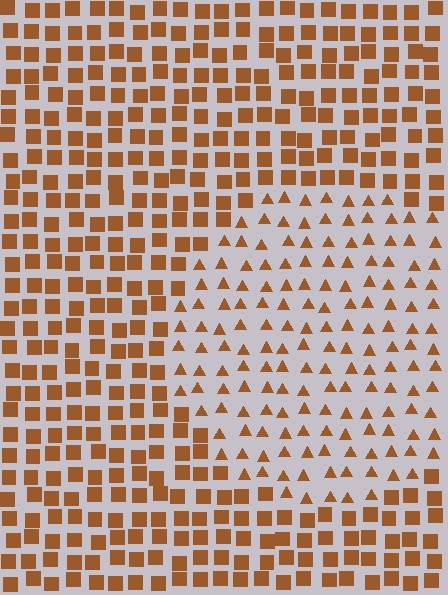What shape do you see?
I see a circle.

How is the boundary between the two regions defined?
The boundary is defined by a change in element shape: triangles inside vs. squares outside. All elements share the same color and spacing.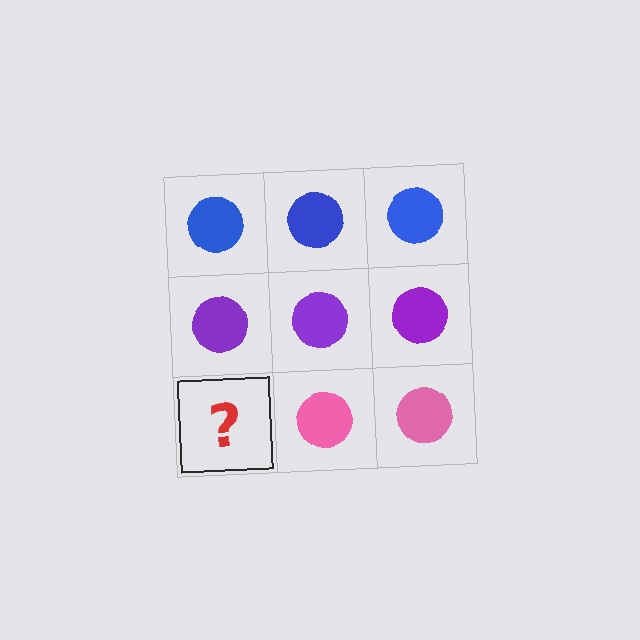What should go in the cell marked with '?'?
The missing cell should contain a pink circle.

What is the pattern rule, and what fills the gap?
The rule is that each row has a consistent color. The gap should be filled with a pink circle.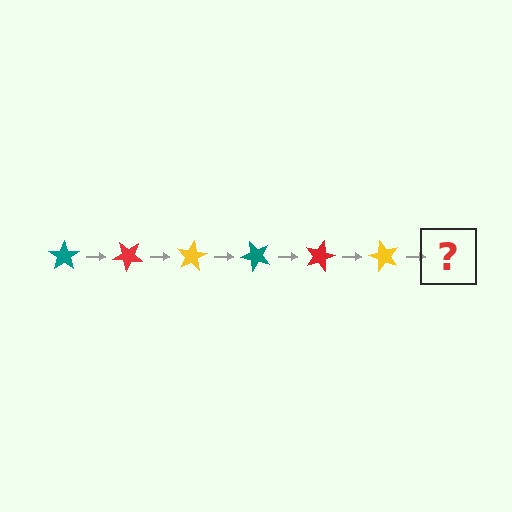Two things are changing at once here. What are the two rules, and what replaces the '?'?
The two rules are that it rotates 40 degrees each step and the color cycles through teal, red, and yellow. The '?' should be a teal star, rotated 240 degrees from the start.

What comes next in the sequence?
The next element should be a teal star, rotated 240 degrees from the start.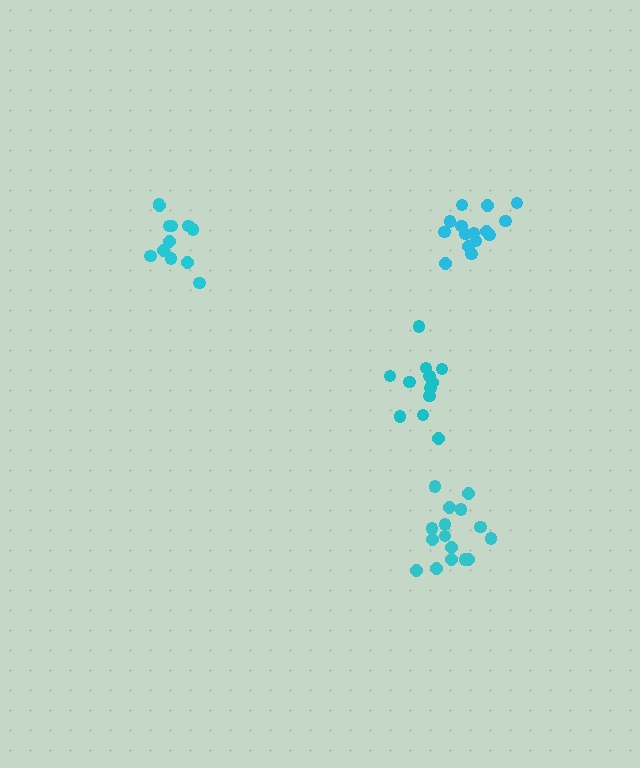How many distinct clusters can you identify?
There are 4 distinct clusters.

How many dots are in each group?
Group 1: 16 dots, Group 2: 15 dots, Group 3: 12 dots, Group 4: 12 dots (55 total).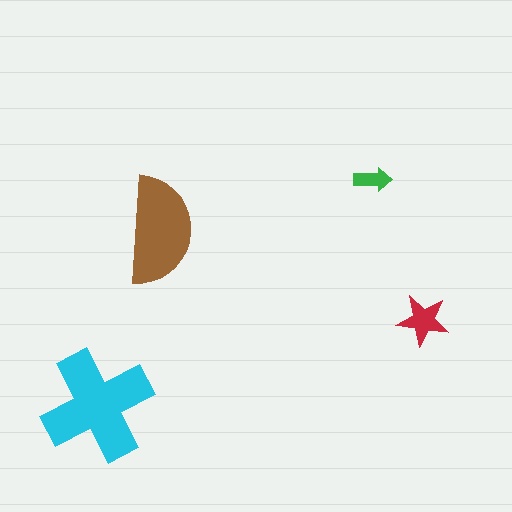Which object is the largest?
The cyan cross.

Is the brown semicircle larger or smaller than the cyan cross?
Smaller.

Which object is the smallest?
The green arrow.